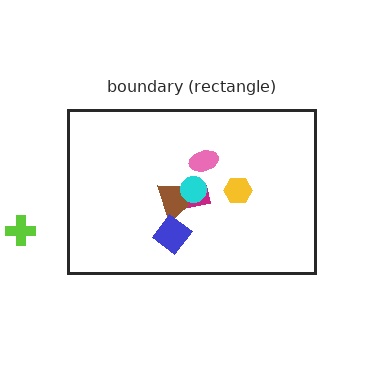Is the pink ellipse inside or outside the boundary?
Inside.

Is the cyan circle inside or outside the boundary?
Inside.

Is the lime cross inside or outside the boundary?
Outside.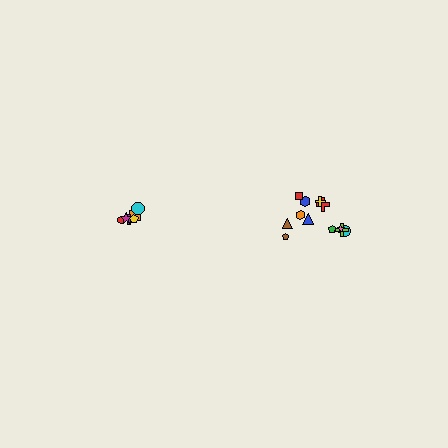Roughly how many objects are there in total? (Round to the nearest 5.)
Roughly 20 objects in total.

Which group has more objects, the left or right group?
The right group.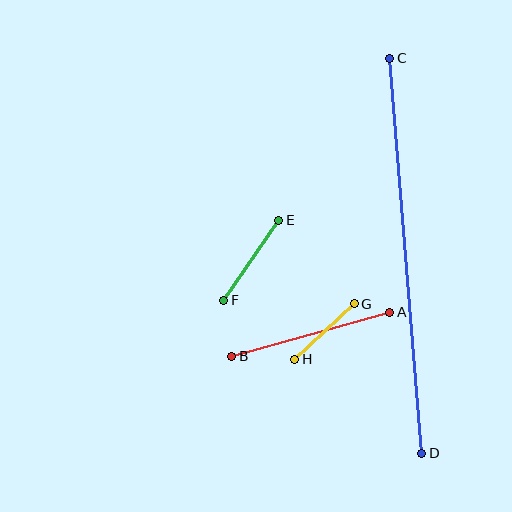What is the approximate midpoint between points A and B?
The midpoint is at approximately (311, 334) pixels.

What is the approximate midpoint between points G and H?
The midpoint is at approximately (324, 331) pixels.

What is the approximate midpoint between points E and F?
The midpoint is at approximately (251, 260) pixels.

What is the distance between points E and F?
The distance is approximately 97 pixels.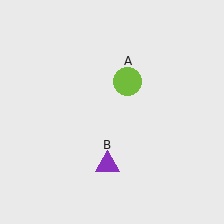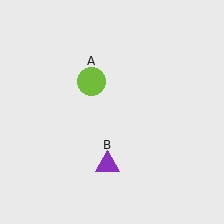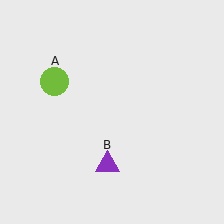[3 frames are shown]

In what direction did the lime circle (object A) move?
The lime circle (object A) moved left.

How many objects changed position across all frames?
1 object changed position: lime circle (object A).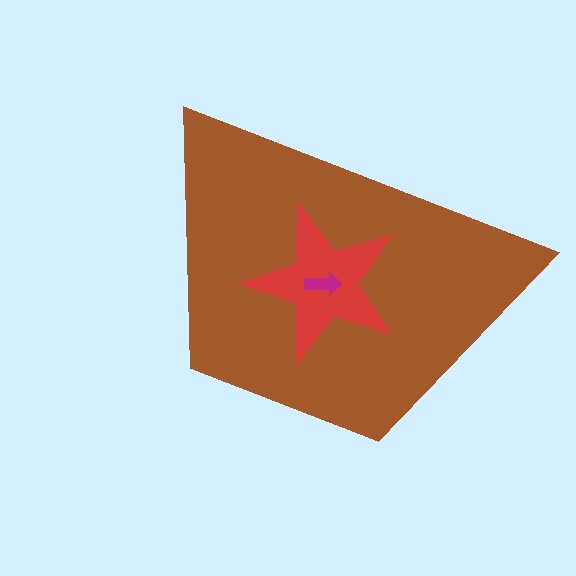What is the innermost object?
The magenta arrow.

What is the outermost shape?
The brown trapezoid.